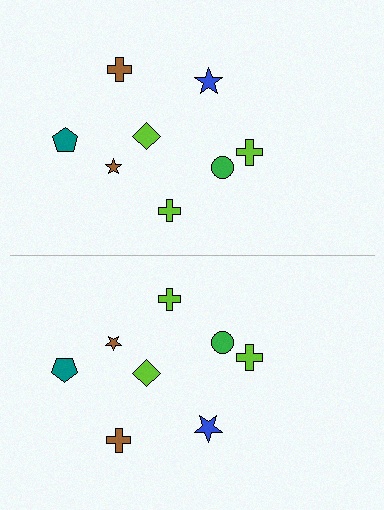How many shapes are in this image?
There are 16 shapes in this image.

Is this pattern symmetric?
Yes, this pattern has bilateral (reflection) symmetry.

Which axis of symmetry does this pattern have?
The pattern has a horizontal axis of symmetry running through the center of the image.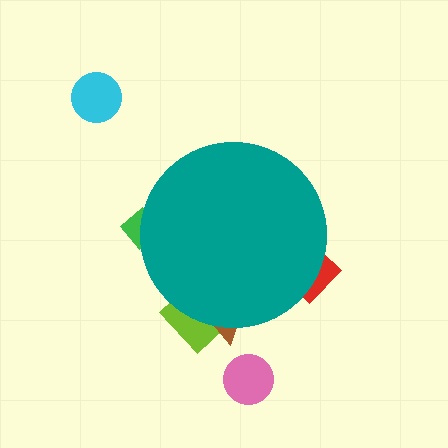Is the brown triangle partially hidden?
Yes, the brown triangle is partially hidden behind the teal circle.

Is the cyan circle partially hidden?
No, the cyan circle is fully visible.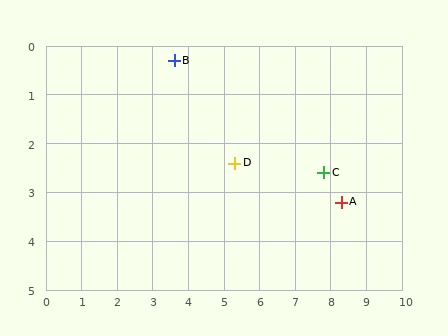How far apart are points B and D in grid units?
Points B and D are about 2.7 grid units apart.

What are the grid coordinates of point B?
Point B is at approximately (3.6, 0.3).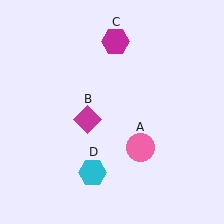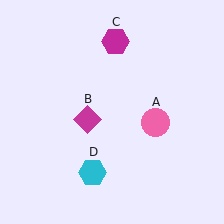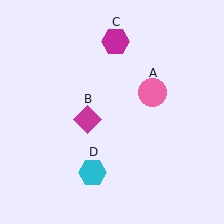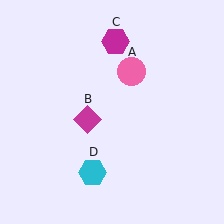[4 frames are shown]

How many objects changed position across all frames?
1 object changed position: pink circle (object A).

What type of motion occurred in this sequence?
The pink circle (object A) rotated counterclockwise around the center of the scene.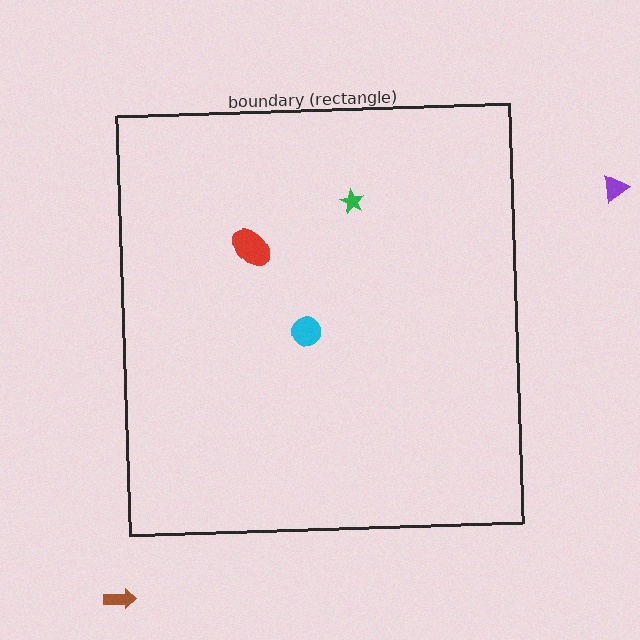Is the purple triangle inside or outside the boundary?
Outside.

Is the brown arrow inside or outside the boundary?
Outside.